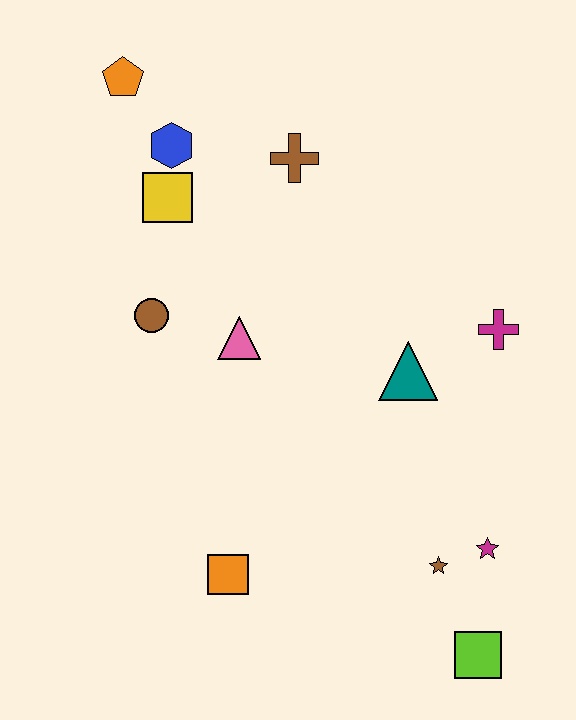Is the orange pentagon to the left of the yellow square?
Yes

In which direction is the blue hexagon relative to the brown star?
The blue hexagon is above the brown star.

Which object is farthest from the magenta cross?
The orange pentagon is farthest from the magenta cross.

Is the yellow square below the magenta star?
No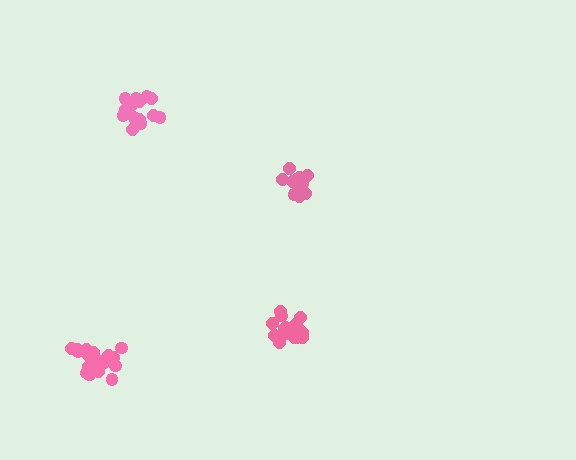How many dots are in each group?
Group 1: 16 dots, Group 2: 18 dots, Group 3: 15 dots, Group 4: 14 dots (63 total).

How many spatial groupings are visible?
There are 4 spatial groupings.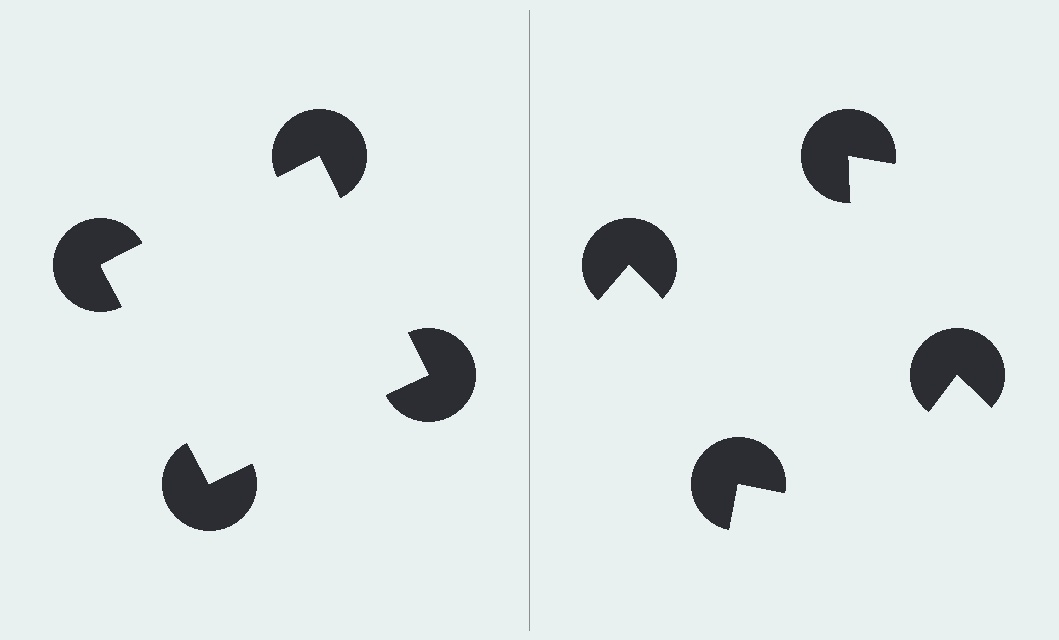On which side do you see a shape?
An illusory square appears on the left side. On the right side the wedge cuts are rotated, so no coherent shape forms.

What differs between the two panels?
The pac-man discs are positioned identically on both sides; only the wedge orientations differ. On the left they align to a square; on the right they are misaligned.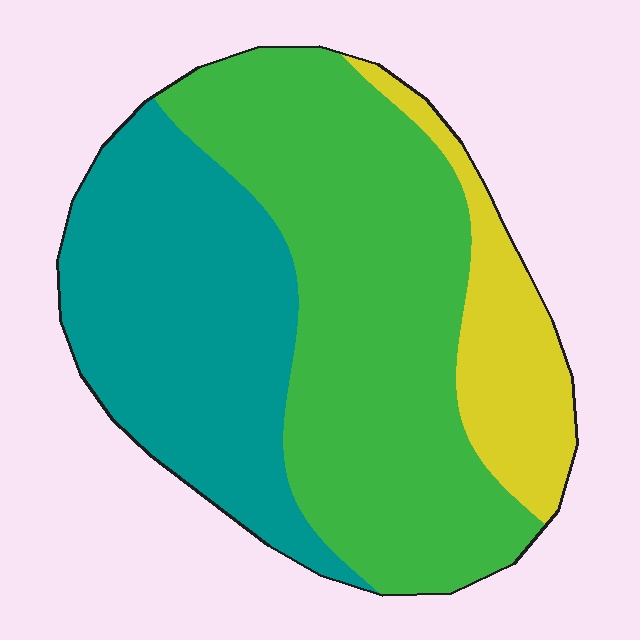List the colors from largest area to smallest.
From largest to smallest: green, teal, yellow.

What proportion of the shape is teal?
Teal takes up between a third and a half of the shape.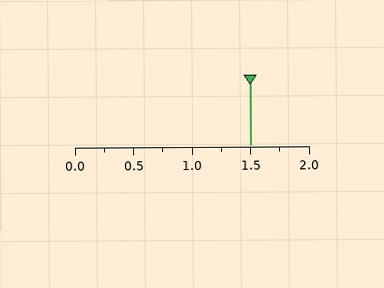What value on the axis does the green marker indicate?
The marker indicates approximately 1.5.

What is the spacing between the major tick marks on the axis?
The major ticks are spaced 0.5 apart.